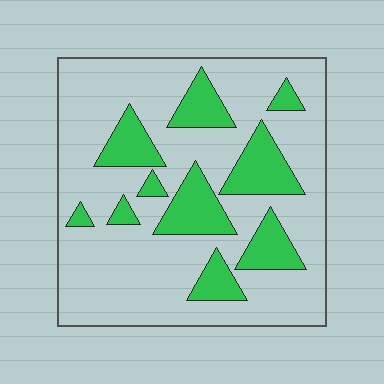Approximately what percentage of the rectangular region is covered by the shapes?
Approximately 25%.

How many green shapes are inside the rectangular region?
10.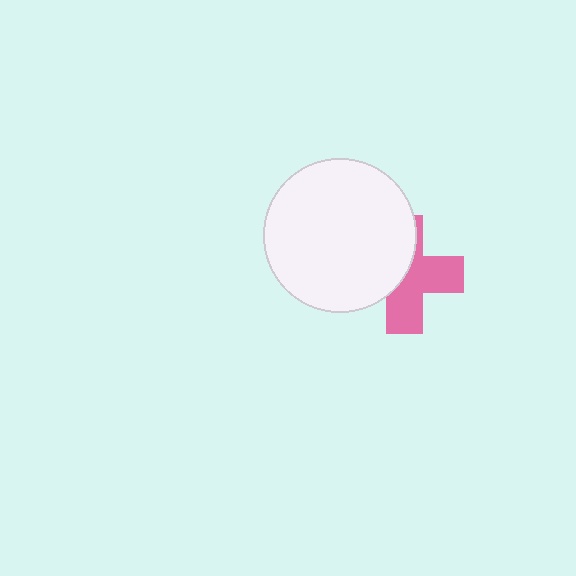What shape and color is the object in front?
The object in front is a white circle.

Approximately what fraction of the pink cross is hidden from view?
Roughly 47% of the pink cross is hidden behind the white circle.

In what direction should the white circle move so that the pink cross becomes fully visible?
The white circle should move left. That is the shortest direction to clear the overlap and leave the pink cross fully visible.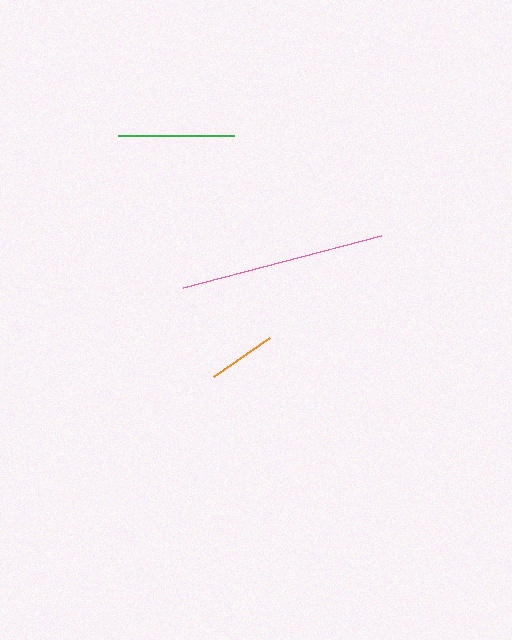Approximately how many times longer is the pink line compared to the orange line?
The pink line is approximately 3.0 times the length of the orange line.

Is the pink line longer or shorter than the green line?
The pink line is longer than the green line.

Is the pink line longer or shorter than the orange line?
The pink line is longer than the orange line.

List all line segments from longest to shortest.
From longest to shortest: pink, green, orange.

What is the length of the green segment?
The green segment is approximately 117 pixels long.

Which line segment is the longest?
The pink line is the longest at approximately 205 pixels.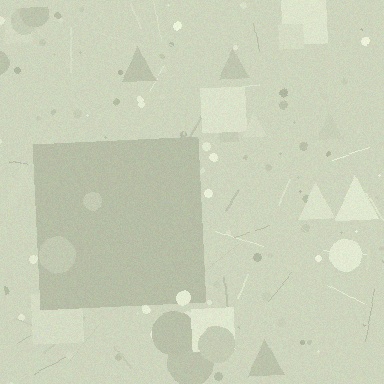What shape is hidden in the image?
A square is hidden in the image.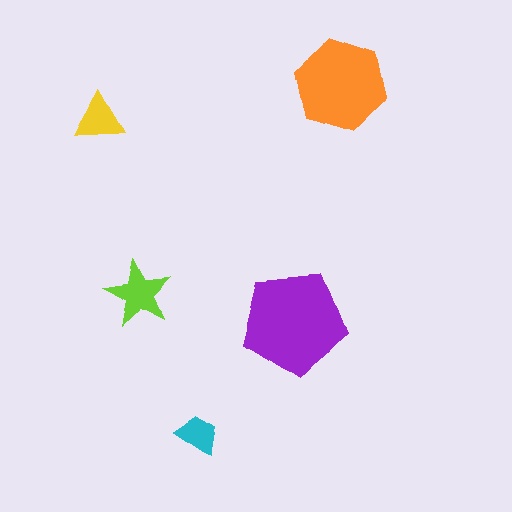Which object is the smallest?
The cyan trapezoid.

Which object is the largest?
The purple pentagon.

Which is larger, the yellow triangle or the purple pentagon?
The purple pentagon.